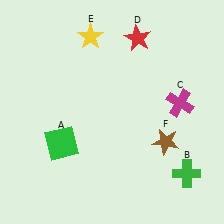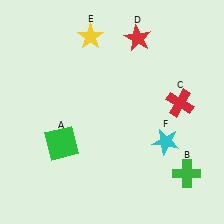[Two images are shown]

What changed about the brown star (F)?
In Image 1, F is brown. In Image 2, it changed to cyan.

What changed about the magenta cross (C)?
In Image 1, C is magenta. In Image 2, it changed to red.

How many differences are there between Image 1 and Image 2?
There are 2 differences between the two images.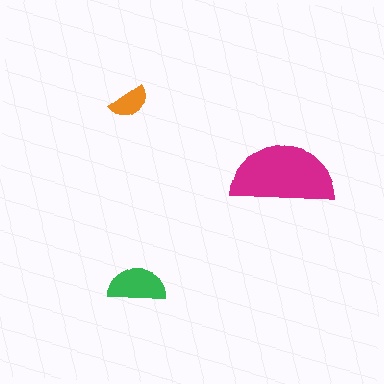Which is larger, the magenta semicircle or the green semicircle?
The magenta one.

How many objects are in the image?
There are 3 objects in the image.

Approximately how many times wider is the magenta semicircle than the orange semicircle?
About 2.5 times wider.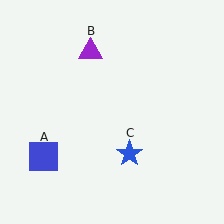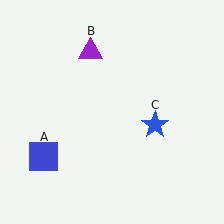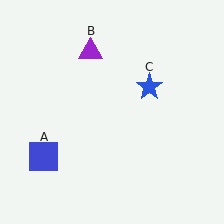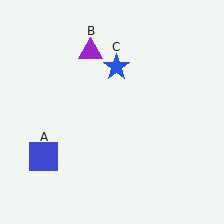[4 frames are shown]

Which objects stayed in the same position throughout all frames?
Blue square (object A) and purple triangle (object B) remained stationary.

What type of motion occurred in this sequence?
The blue star (object C) rotated counterclockwise around the center of the scene.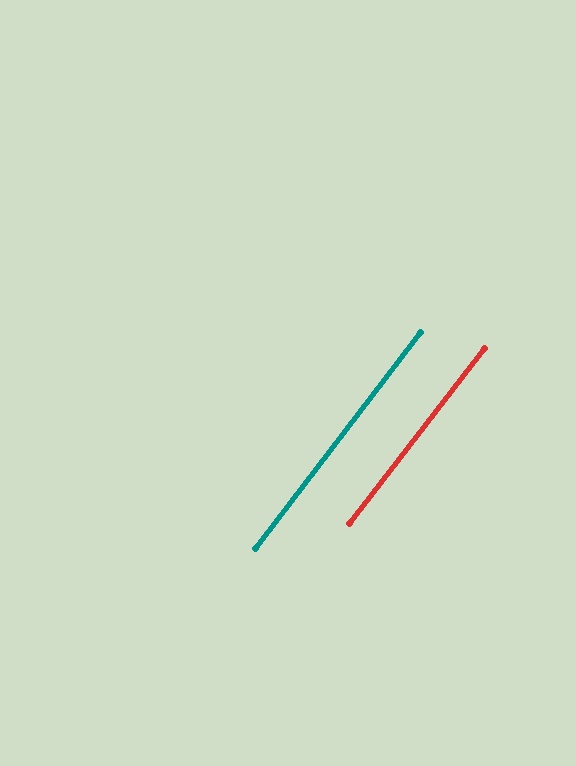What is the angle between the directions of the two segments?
Approximately 0 degrees.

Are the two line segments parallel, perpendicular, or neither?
Parallel — their directions differ by only 0.3°.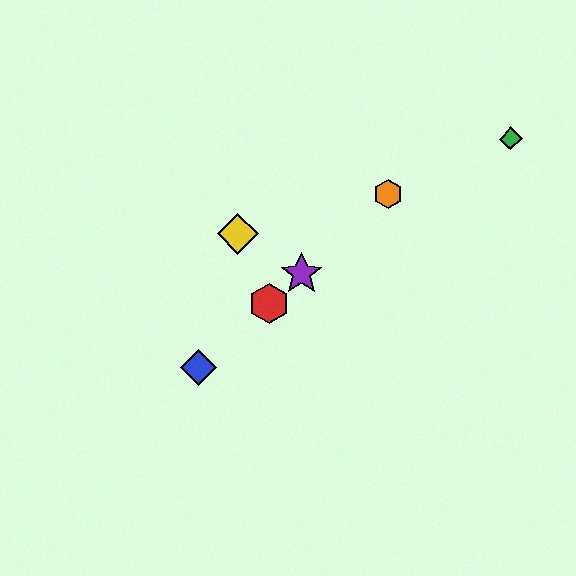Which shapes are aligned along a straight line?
The red hexagon, the blue diamond, the purple star, the orange hexagon are aligned along a straight line.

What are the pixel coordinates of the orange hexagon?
The orange hexagon is at (388, 194).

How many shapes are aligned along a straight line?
4 shapes (the red hexagon, the blue diamond, the purple star, the orange hexagon) are aligned along a straight line.